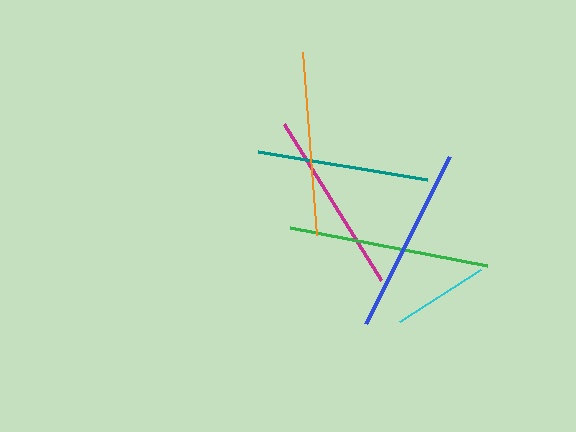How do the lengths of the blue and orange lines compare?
The blue and orange lines are approximately the same length.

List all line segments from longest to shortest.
From longest to shortest: green, blue, magenta, orange, teal, cyan.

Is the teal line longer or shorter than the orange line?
The orange line is longer than the teal line.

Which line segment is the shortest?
The cyan line is the shortest at approximately 96 pixels.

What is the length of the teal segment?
The teal segment is approximately 172 pixels long.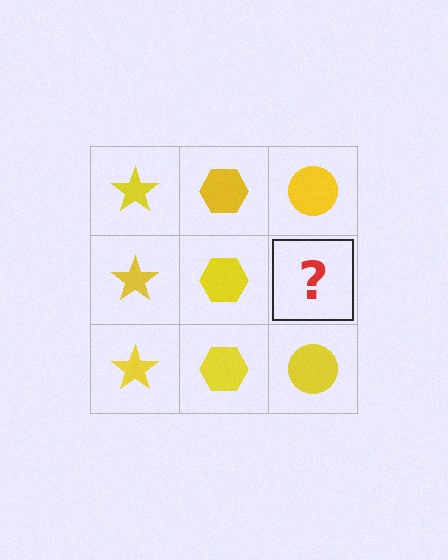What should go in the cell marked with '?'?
The missing cell should contain a yellow circle.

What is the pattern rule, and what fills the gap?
The rule is that each column has a consistent shape. The gap should be filled with a yellow circle.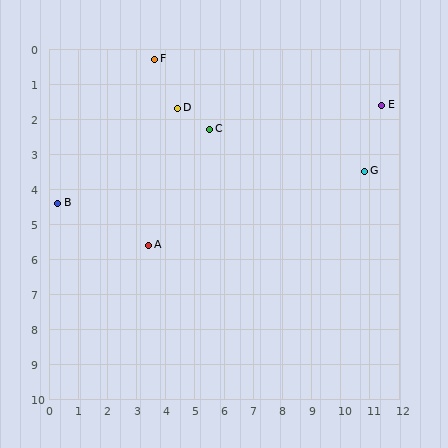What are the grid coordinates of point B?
Point B is at approximately (0.3, 4.4).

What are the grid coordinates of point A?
Point A is at approximately (3.4, 5.6).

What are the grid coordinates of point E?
Point E is at approximately (11.4, 1.6).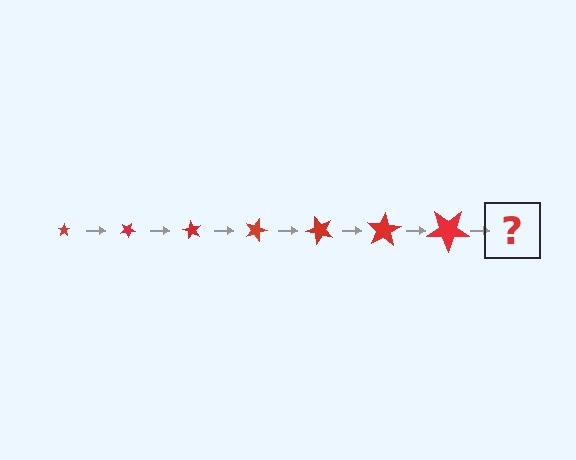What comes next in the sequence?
The next element should be a star, larger than the previous one and rotated 210 degrees from the start.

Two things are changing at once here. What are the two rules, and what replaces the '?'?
The two rules are that the star grows larger each step and it rotates 30 degrees each step. The '?' should be a star, larger than the previous one and rotated 210 degrees from the start.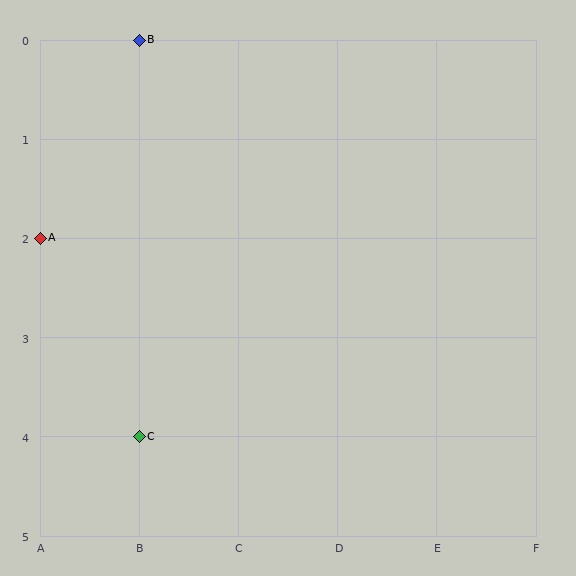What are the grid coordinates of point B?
Point B is at grid coordinates (B, 0).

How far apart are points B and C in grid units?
Points B and C are 4 rows apart.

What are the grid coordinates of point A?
Point A is at grid coordinates (A, 2).